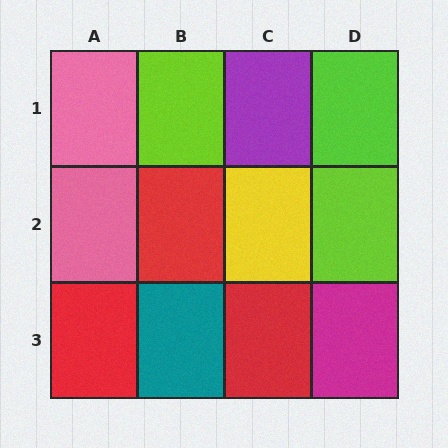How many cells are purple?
1 cell is purple.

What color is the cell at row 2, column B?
Red.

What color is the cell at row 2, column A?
Pink.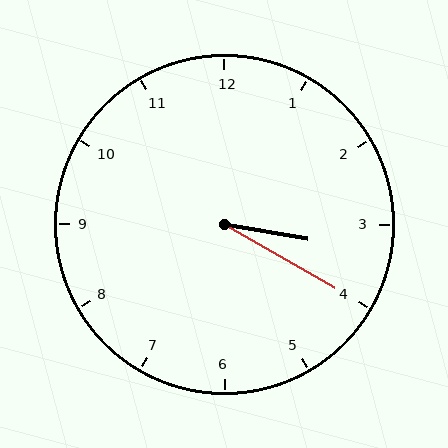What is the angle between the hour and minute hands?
Approximately 20 degrees.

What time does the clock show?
3:20.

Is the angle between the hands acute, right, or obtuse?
It is acute.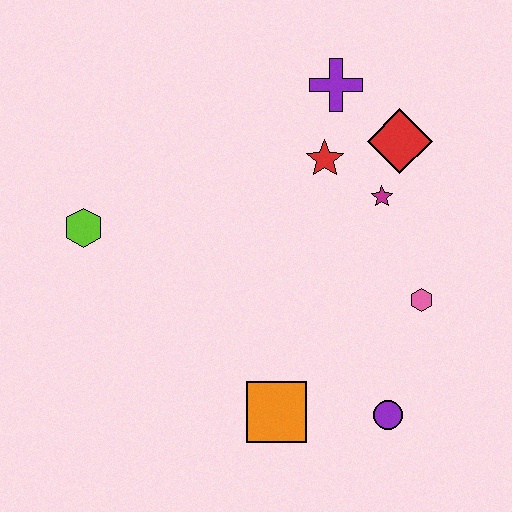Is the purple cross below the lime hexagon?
No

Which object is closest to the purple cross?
The red star is closest to the purple cross.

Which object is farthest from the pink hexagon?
The lime hexagon is farthest from the pink hexagon.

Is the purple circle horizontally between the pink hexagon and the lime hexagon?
Yes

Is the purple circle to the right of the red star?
Yes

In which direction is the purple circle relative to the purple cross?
The purple circle is below the purple cross.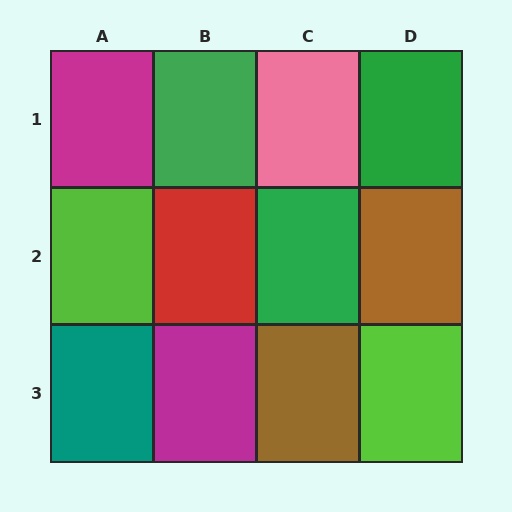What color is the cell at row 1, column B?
Green.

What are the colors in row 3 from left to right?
Teal, magenta, brown, lime.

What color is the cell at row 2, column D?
Brown.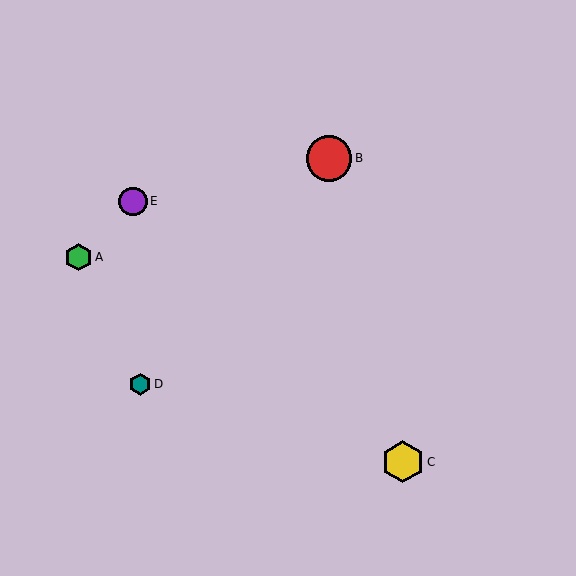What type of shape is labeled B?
Shape B is a red circle.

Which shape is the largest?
The red circle (labeled B) is the largest.